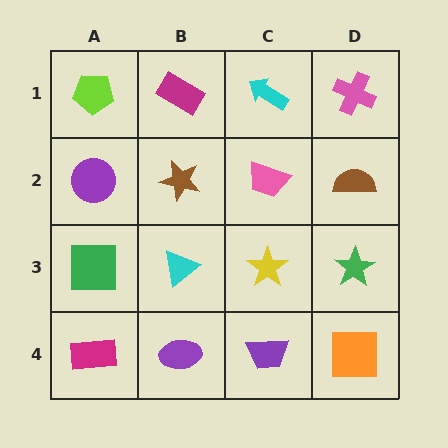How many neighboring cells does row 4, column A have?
2.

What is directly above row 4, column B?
A cyan triangle.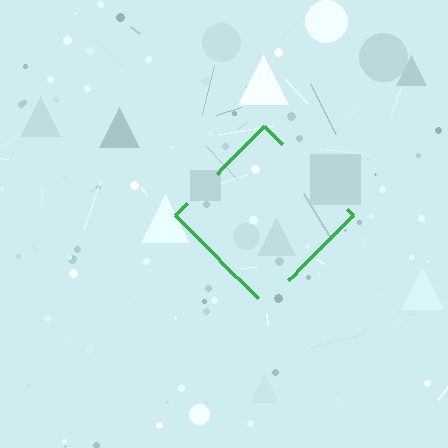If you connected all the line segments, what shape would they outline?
They would outline a diamond.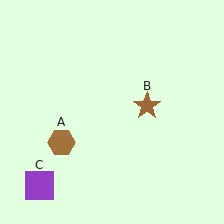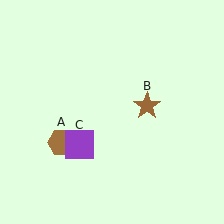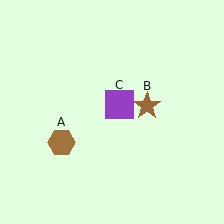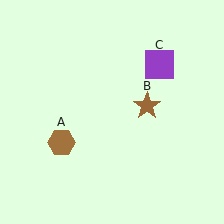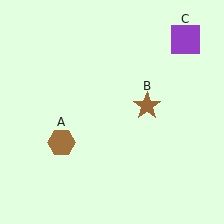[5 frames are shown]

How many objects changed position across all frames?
1 object changed position: purple square (object C).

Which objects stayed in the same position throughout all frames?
Brown hexagon (object A) and brown star (object B) remained stationary.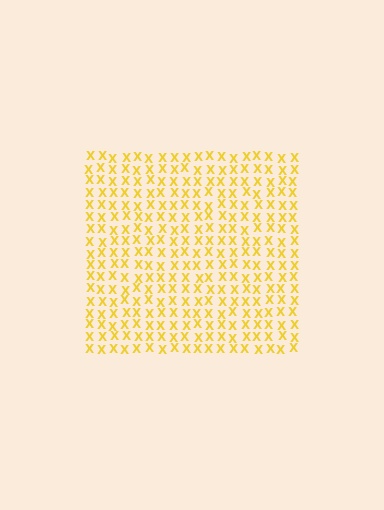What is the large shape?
The large shape is a square.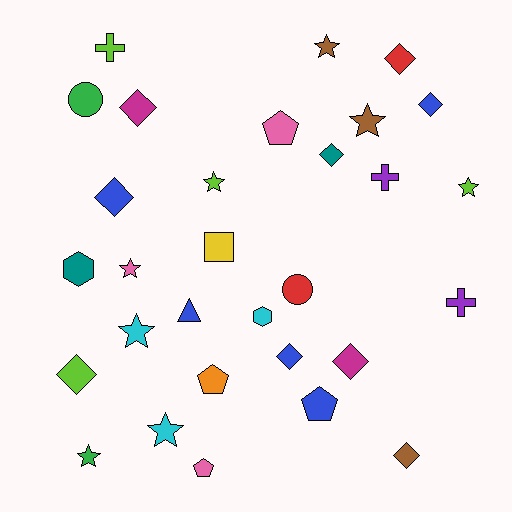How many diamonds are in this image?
There are 9 diamonds.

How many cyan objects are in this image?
There are 3 cyan objects.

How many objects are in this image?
There are 30 objects.